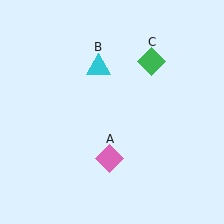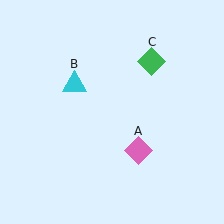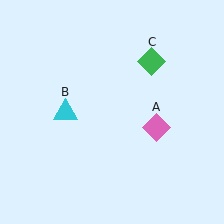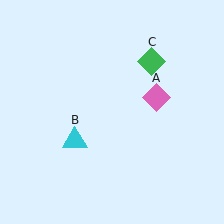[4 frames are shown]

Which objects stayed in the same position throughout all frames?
Green diamond (object C) remained stationary.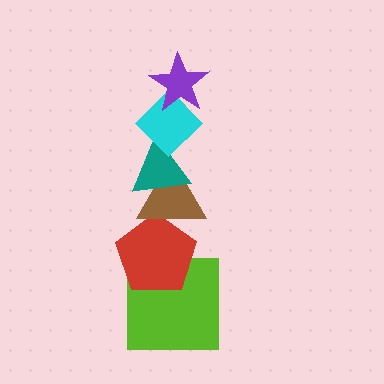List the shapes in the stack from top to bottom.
From top to bottom: the purple star, the cyan diamond, the teal triangle, the brown triangle, the red pentagon, the lime square.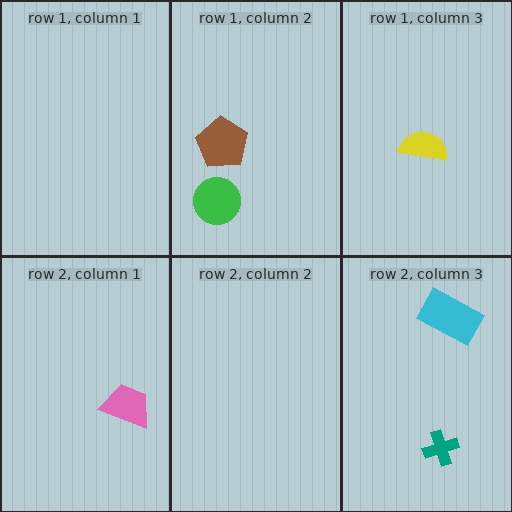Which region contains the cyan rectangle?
The row 2, column 3 region.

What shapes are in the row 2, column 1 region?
The pink trapezoid.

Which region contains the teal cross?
The row 2, column 3 region.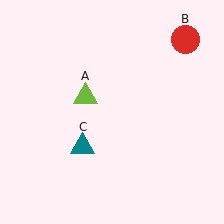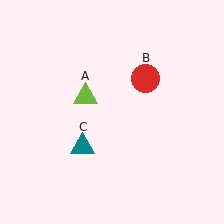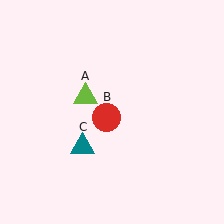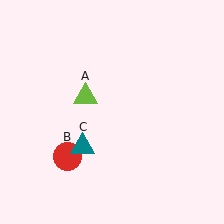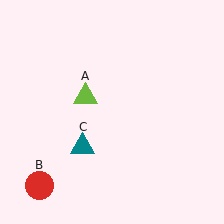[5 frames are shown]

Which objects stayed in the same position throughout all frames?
Lime triangle (object A) and teal triangle (object C) remained stationary.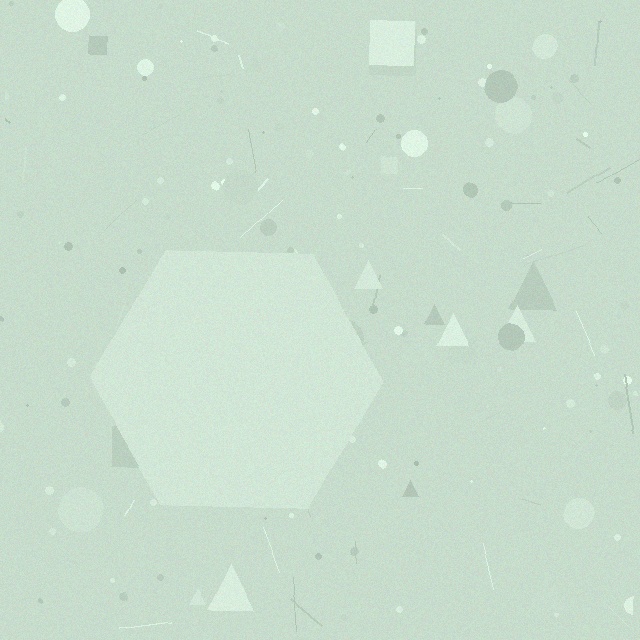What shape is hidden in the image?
A hexagon is hidden in the image.